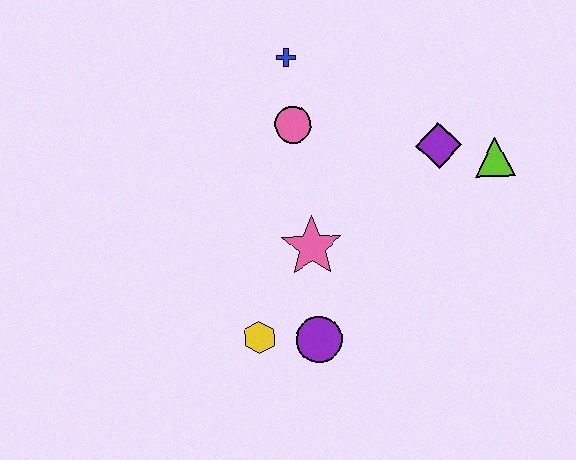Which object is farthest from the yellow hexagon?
The lime triangle is farthest from the yellow hexagon.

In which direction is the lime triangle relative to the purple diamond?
The lime triangle is to the right of the purple diamond.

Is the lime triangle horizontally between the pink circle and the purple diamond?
No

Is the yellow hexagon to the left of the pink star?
Yes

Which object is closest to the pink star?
The purple circle is closest to the pink star.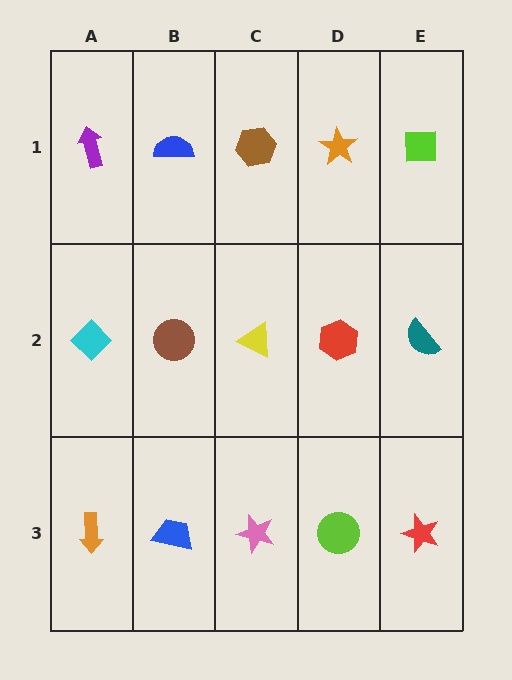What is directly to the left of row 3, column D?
A pink star.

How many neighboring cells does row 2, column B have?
4.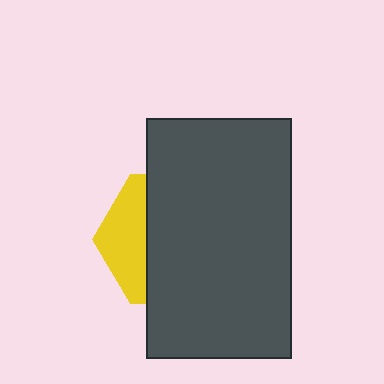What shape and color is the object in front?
The object in front is a dark gray rectangle.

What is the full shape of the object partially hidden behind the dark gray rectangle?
The partially hidden object is a yellow hexagon.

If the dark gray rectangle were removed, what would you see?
You would see the complete yellow hexagon.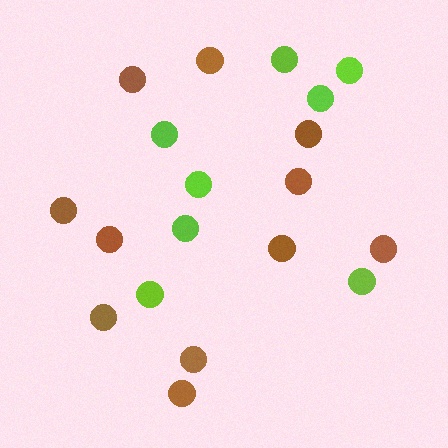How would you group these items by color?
There are 2 groups: one group of lime circles (8) and one group of brown circles (11).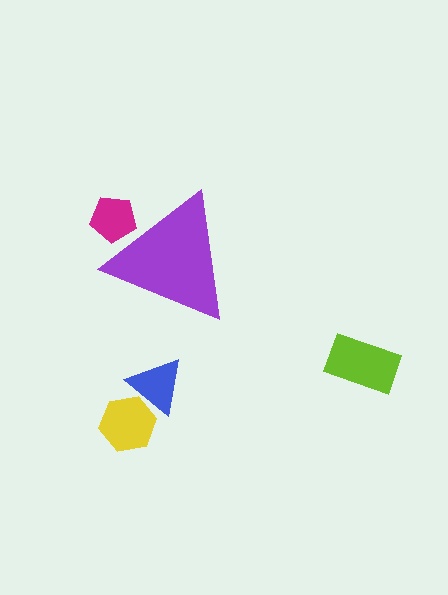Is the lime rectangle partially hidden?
No, the lime rectangle is fully visible.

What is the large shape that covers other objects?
A purple triangle.